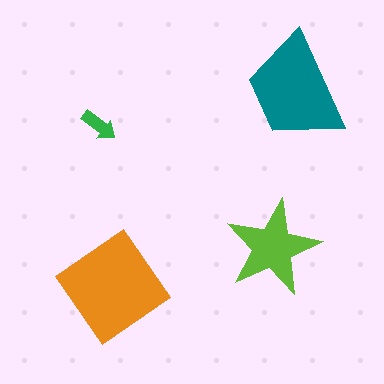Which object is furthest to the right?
The teal trapezoid is rightmost.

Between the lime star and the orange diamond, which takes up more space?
The orange diamond.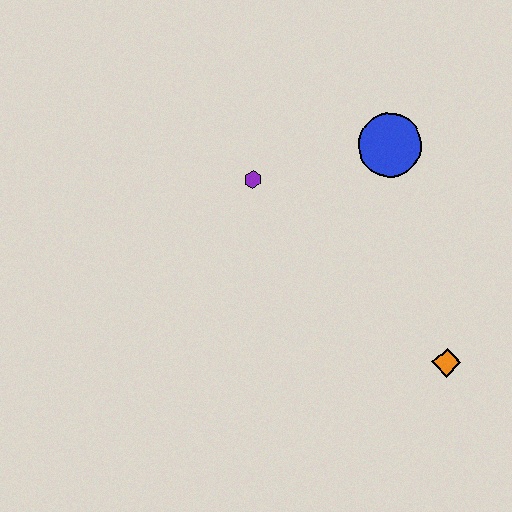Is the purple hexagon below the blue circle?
Yes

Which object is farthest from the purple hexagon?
The orange diamond is farthest from the purple hexagon.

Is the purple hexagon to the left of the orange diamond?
Yes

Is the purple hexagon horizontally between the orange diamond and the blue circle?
No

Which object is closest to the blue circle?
The purple hexagon is closest to the blue circle.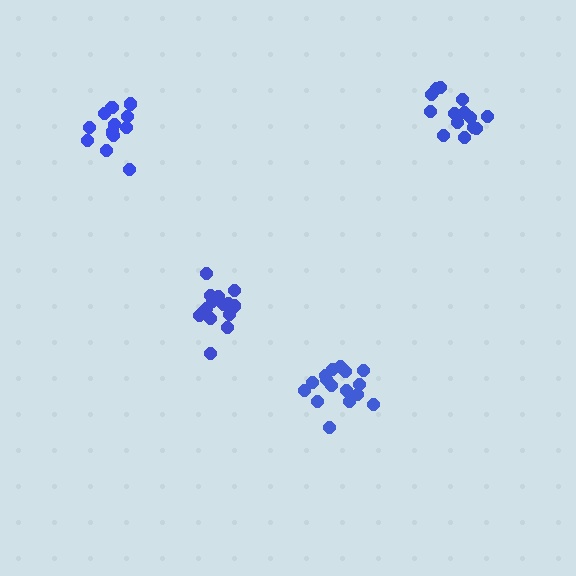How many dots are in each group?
Group 1: 16 dots, Group 2: 16 dots, Group 3: 14 dots, Group 4: 14 dots (60 total).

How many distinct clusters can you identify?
There are 4 distinct clusters.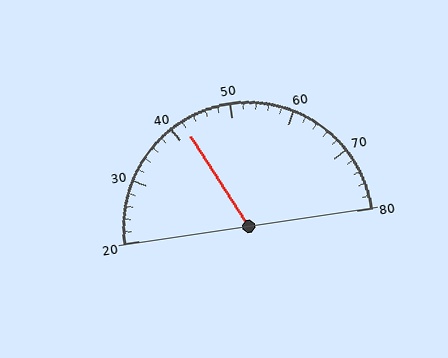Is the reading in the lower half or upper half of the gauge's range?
The reading is in the lower half of the range (20 to 80).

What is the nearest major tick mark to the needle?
The nearest major tick mark is 40.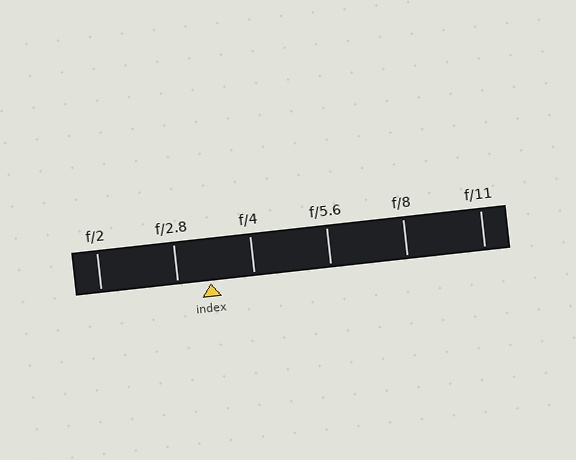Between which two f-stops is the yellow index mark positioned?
The index mark is between f/2.8 and f/4.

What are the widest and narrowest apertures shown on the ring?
The widest aperture shown is f/2 and the narrowest is f/11.